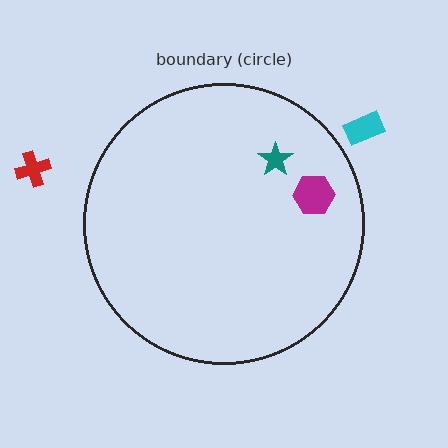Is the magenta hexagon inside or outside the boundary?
Inside.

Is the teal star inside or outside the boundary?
Inside.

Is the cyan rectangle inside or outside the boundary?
Outside.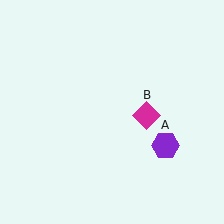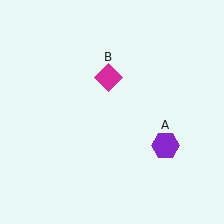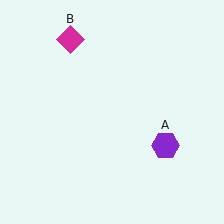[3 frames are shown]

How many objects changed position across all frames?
1 object changed position: magenta diamond (object B).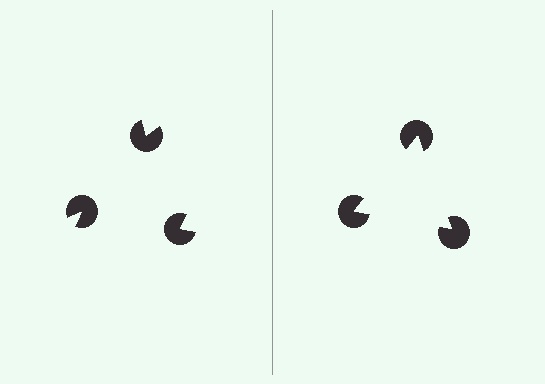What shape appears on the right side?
An illusory triangle.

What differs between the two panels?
The pac-man discs are positioned identically on both sides; only the wedge orientations differ. On the right they align to a triangle; on the left they are misaligned.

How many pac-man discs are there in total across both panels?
6 — 3 on each side.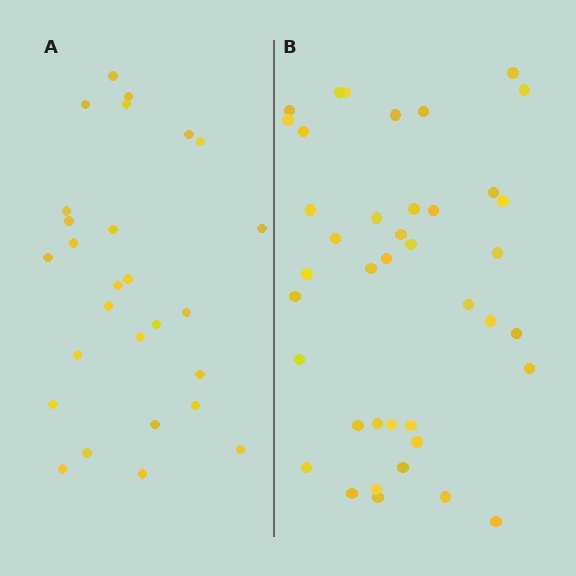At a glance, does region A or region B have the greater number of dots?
Region B (the right region) has more dots.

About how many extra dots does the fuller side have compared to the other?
Region B has approximately 15 more dots than region A.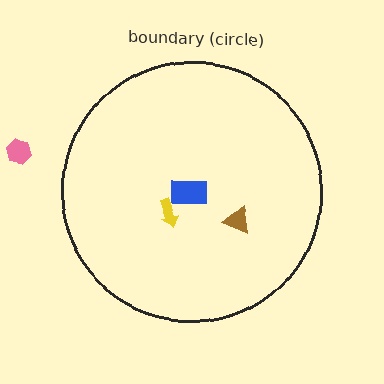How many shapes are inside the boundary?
3 inside, 1 outside.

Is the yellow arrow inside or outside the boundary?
Inside.